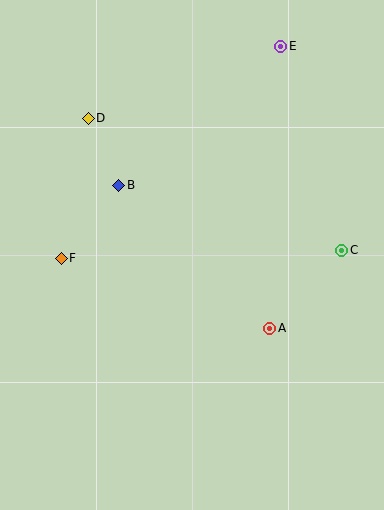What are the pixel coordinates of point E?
Point E is at (281, 46).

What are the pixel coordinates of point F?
Point F is at (61, 258).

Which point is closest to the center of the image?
Point B at (119, 185) is closest to the center.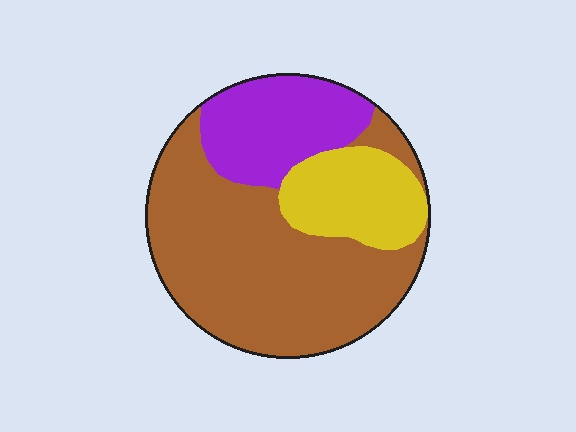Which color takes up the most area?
Brown, at roughly 60%.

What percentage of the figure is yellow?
Yellow covers roughly 20% of the figure.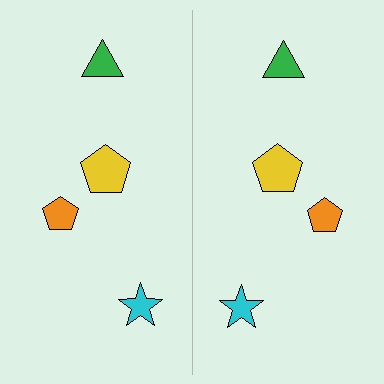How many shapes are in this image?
There are 8 shapes in this image.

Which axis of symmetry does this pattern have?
The pattern has a vertical axis of symmetry running through the center of the image.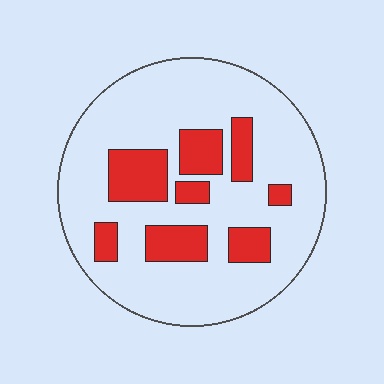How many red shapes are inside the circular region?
8.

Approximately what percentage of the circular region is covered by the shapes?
Approximately 20%.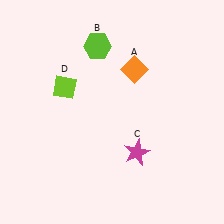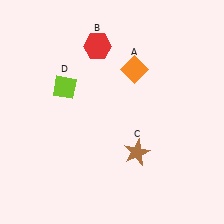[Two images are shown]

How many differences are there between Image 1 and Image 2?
There are 2 differences between the two images.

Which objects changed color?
B changed from lime to red. C changed from magenta to brown.